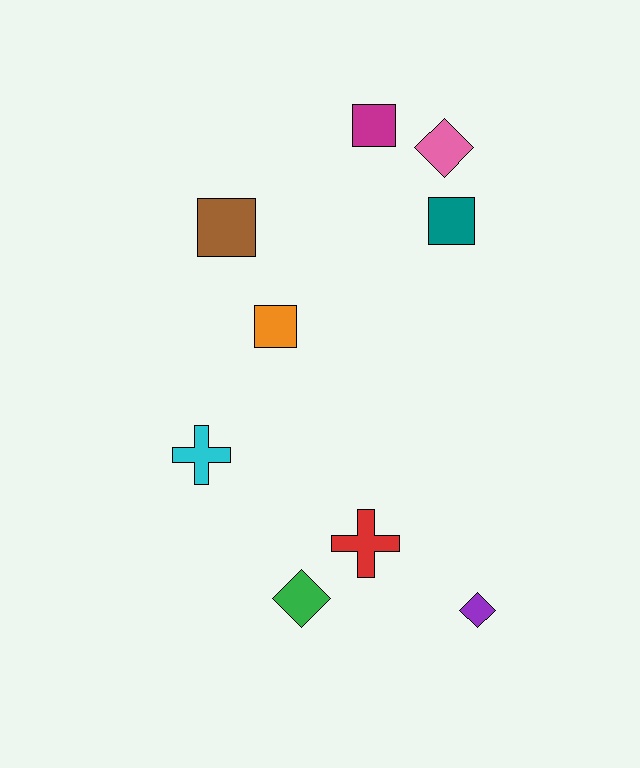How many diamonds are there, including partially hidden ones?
There are 3 diamonds.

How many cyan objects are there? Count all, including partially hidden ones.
There is 1 cyan object.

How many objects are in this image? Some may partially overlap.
There are 9 objects.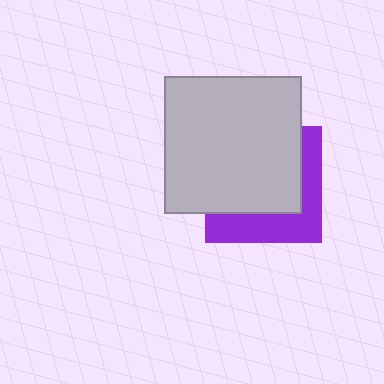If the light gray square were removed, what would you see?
You would see the complete purple square.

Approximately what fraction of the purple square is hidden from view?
Roughly 62% of the purple square is hidden behind the light gray square.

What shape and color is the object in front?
The object in front is a light gray square.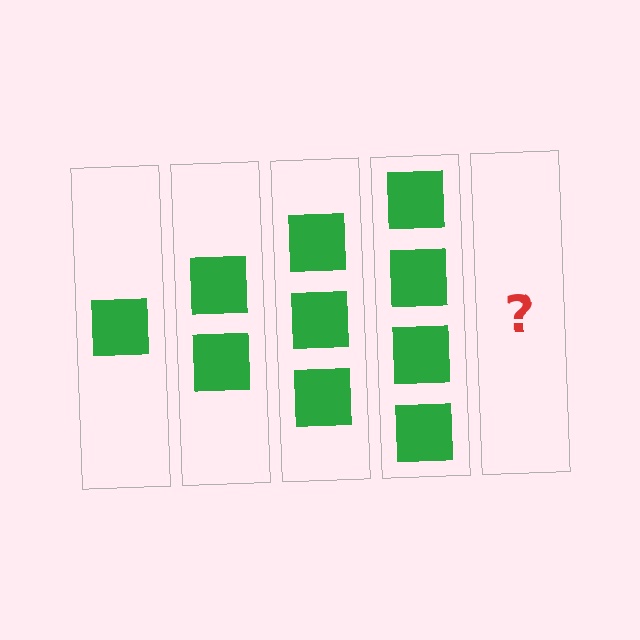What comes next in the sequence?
The next element should be 5 squares.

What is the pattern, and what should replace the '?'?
The pattern is that each step adds one more square. The '?' should be 5 squares.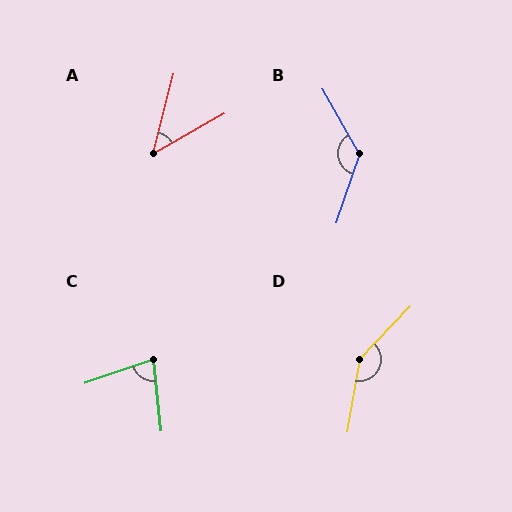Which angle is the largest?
D, at approximately 146 degrees.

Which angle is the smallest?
A, at approximately 46 degrees.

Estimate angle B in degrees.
Approximately 132 degrees.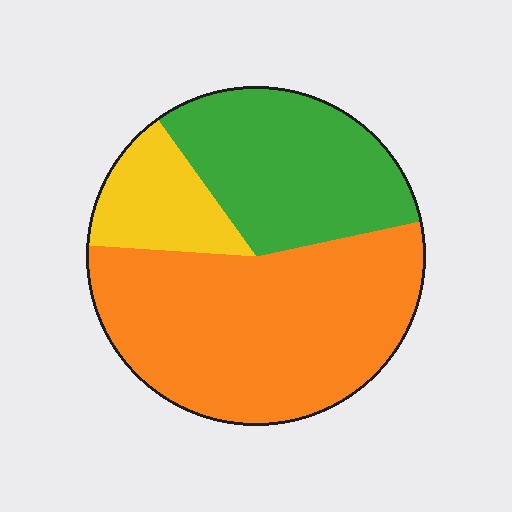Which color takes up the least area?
Yellow, at roughly 15%.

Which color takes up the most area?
Orange, at roughly 55%.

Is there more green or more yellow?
Green.